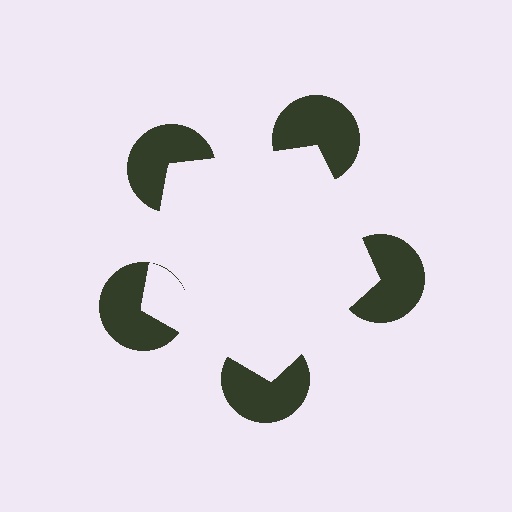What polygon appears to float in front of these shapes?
An illusory pentagon — its edges are inferred from the aligned wedge cuts in the pac-man discs, not physically drawn.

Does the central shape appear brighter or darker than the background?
It typically appears slightly brighter than the background, even though no actual brightness change is drawn.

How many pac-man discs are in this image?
There are 5 — one at each vertex of the illusory pentagon.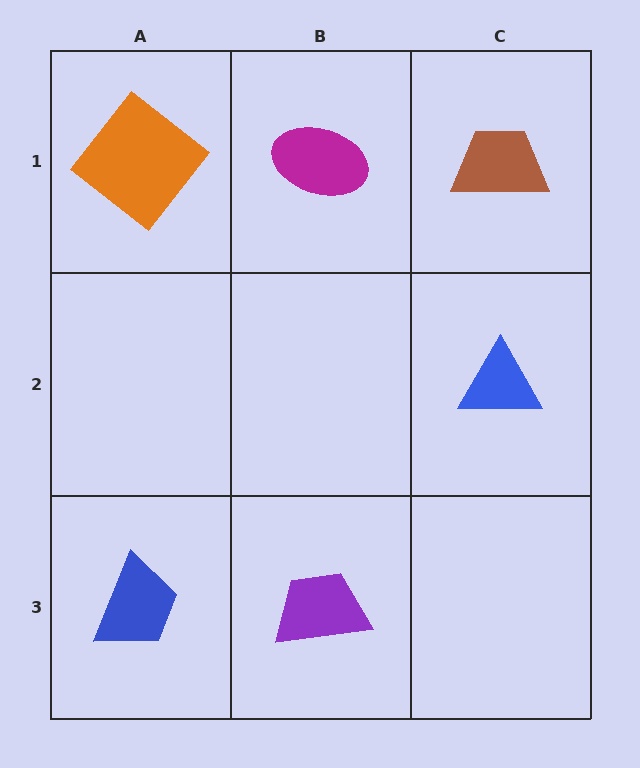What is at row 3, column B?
A purple trapezoid.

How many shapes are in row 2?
1 shape.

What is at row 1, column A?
An orange diamond.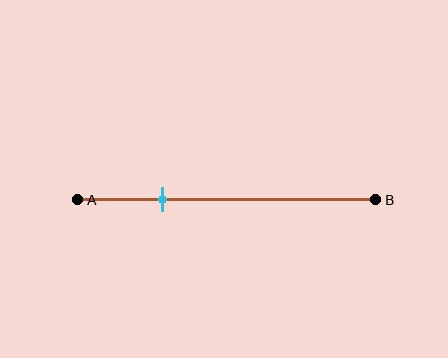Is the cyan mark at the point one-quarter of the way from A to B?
No, the mark is at about 30% from A, not at the 25% one-quarter point.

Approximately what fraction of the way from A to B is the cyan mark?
The cyan mark is approximately 30% of the way from A to B.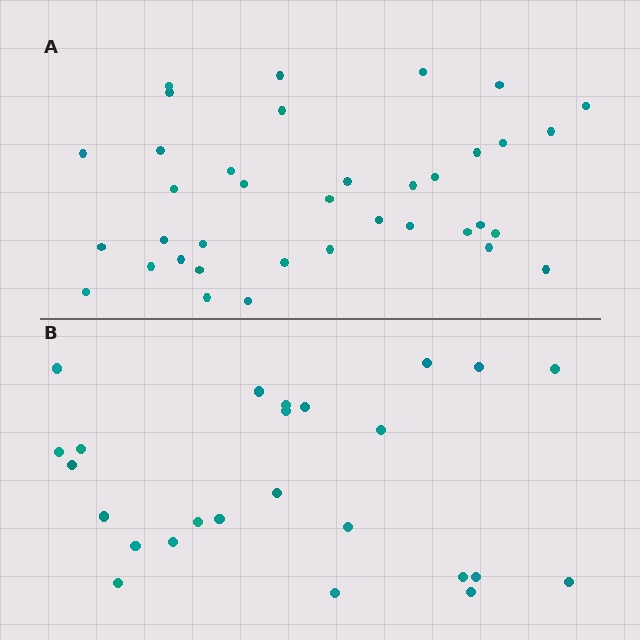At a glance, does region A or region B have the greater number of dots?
Region A (the top region) has more dots.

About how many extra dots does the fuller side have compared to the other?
Region A has roughly 12 or so more dots than region B.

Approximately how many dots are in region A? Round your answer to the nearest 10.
About 40 dots. (The exact count is 37, which rounds to 40.)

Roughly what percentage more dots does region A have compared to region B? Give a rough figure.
About 50% more.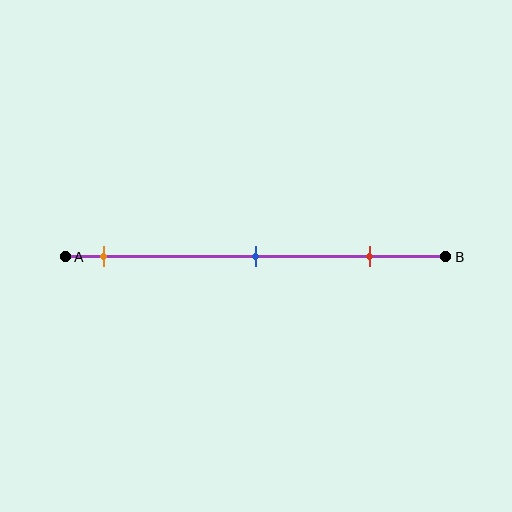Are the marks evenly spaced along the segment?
Yes, the marks are approximately evenly spaced.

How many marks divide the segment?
There are 3 marks dividing the segment.